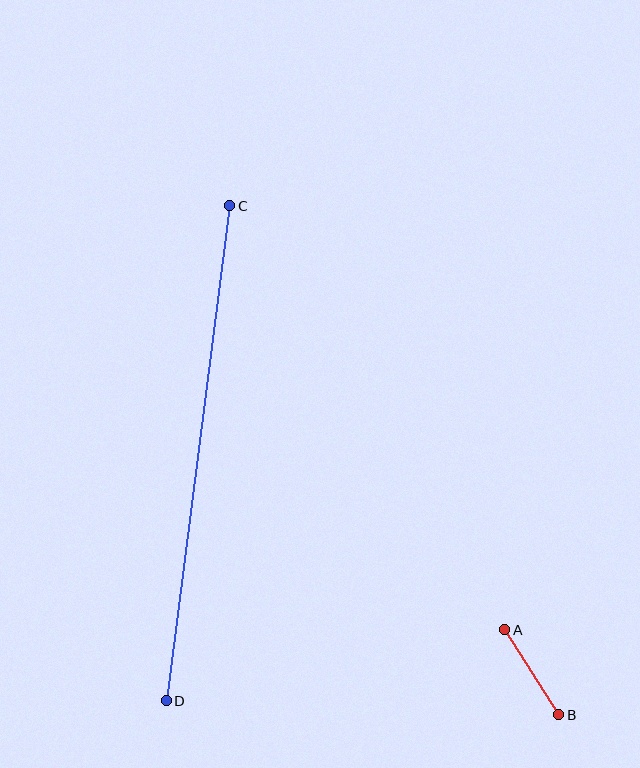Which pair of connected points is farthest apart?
Points C and D are farthest apart.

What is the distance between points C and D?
The distance is approximately 499 pixels.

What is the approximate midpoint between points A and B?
The midpoint is at approximately (532, 672) pixels.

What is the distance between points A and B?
The distance is approximately 101 pixels.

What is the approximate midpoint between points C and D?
The midpoint is at approximately (198, 453) pixels.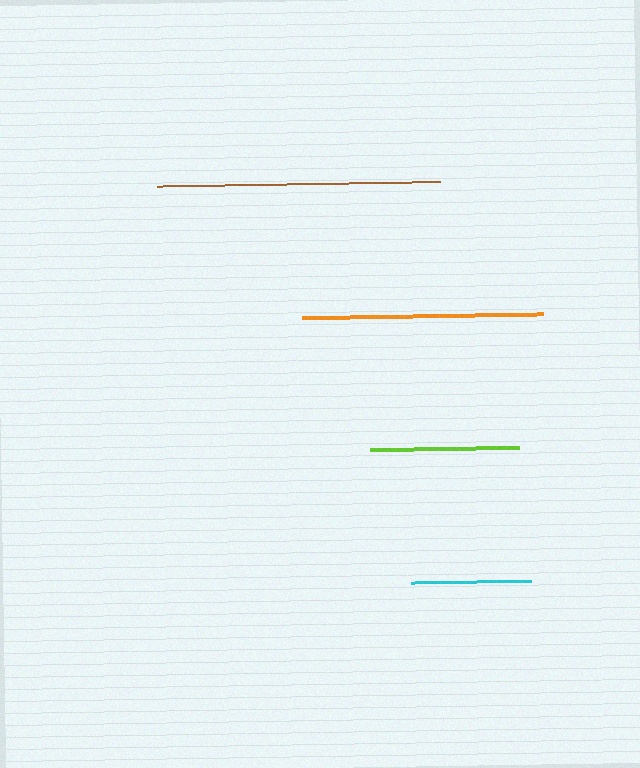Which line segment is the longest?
The brown line is the longest at approximately 283 pixels.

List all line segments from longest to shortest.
From longest to shortest: brown, orange, lime, cyan.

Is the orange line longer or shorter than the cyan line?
The orange line is longer than the cyan line.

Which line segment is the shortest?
The cyan line is the shortest at approximately 120 pixels.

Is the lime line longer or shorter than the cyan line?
The lime line is longer than the cyan line.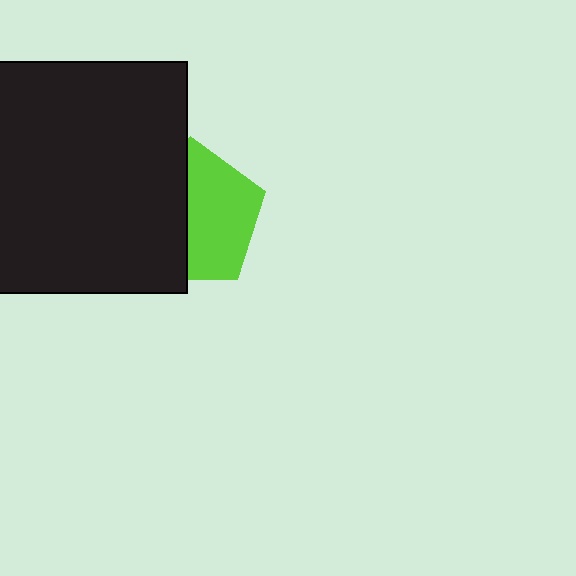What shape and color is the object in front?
The object in front is a black square.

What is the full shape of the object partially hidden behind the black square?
The partially hidden object is a lime pentagon.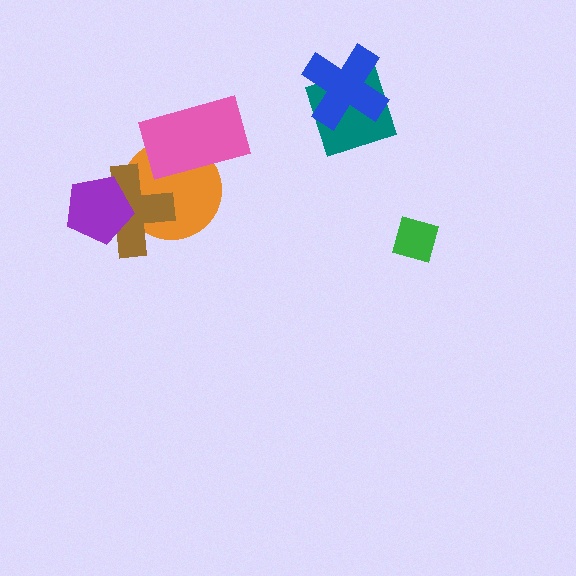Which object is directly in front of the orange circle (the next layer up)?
The pink rectangle is directly in front of the orange circle.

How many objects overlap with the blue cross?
1 object overlaps with the blue cross.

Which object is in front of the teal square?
The blue cross is in front of the teal square.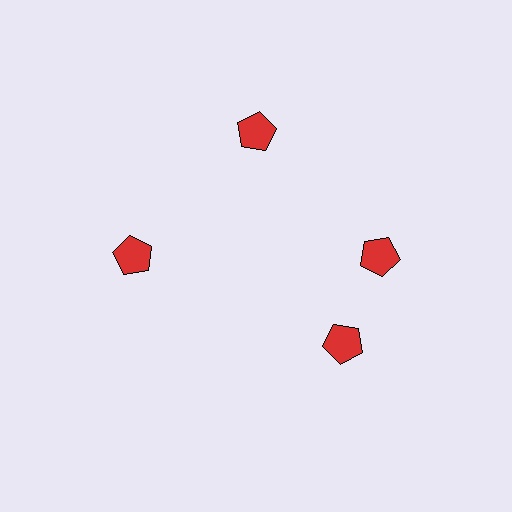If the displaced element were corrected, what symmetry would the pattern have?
It would have 4-fold rotational symmetry — the pattern would map onto itself every 90 degrees.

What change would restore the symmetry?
The symmetry would be restored by rotating it back into even spacing with its neighbors so that all 4 pentagons sit at equal angles and equal distance from the center.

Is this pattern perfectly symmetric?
No. The 4 red pentagons are arranged in a ring, but one element near the 6 o'clock position is rotated out of alignment along the ring, breaking the 4-fold rotational symmetry.